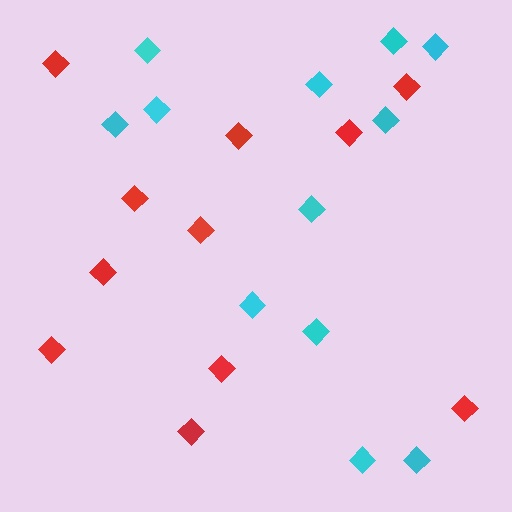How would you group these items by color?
There are 2 groups: one group of red diamonds (11) and one group of cyan diamonds (12).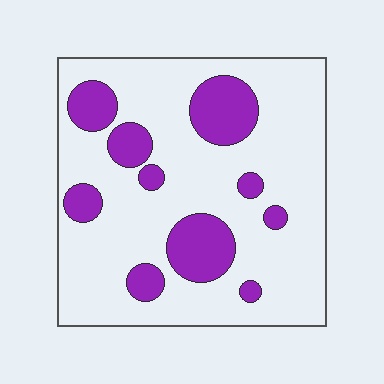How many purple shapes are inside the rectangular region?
10.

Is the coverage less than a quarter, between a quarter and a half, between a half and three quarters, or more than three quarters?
Less than a quarter.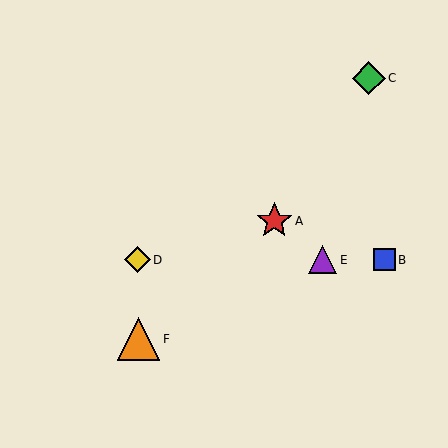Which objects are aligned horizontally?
Objects B, D, E are aligned horizontally.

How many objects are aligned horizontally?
3 objects (B, D, E) are aligned horizontally.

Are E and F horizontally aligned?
No, E is at y≈260 and F is at y≈339.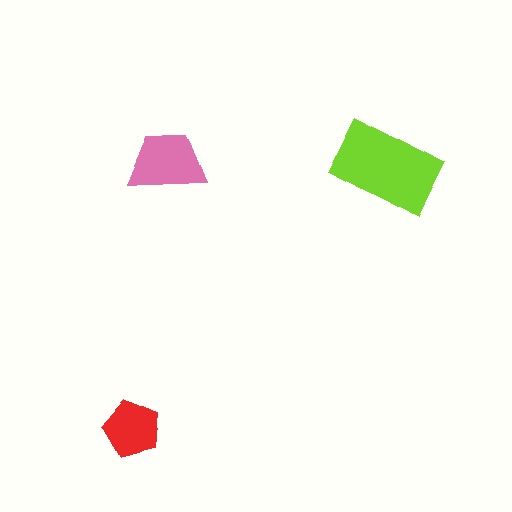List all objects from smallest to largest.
The red pentagon, the pink trapezoid, the lime rectangle.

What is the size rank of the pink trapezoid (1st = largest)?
2nd.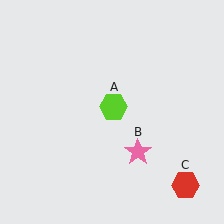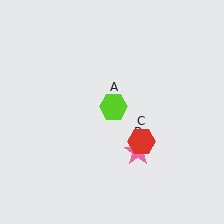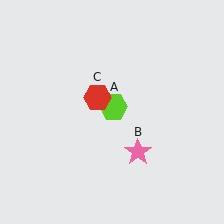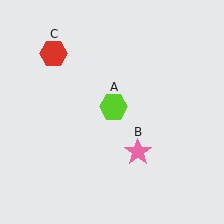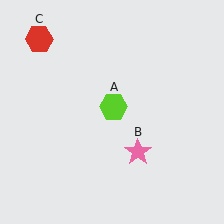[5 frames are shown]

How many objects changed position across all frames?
1 object changed position: red hexagon (object C).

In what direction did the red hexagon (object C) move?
The red hexagon (object C) moved up and to the left.